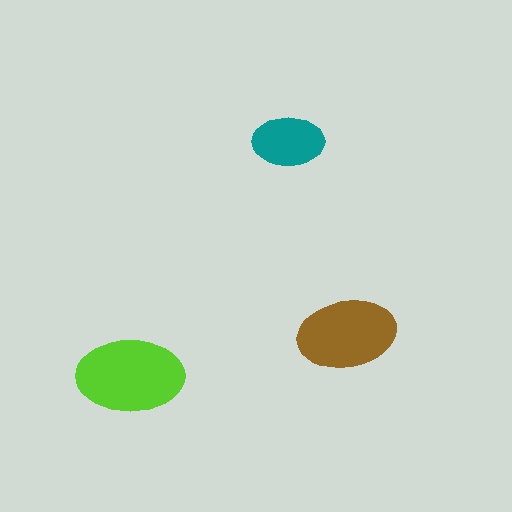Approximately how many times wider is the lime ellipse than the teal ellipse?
About 1.5 times wider.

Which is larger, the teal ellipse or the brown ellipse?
The brown one.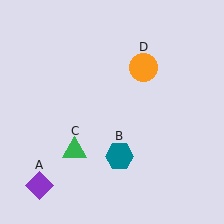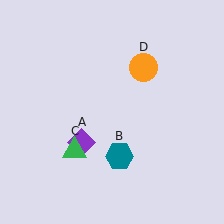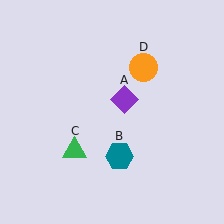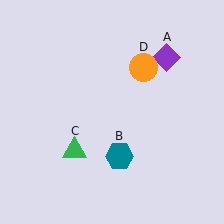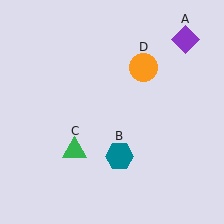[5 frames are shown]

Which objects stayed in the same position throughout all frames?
Teal hexagon (object B) and green triangle (object C) and orange circle (object D) remained stationary.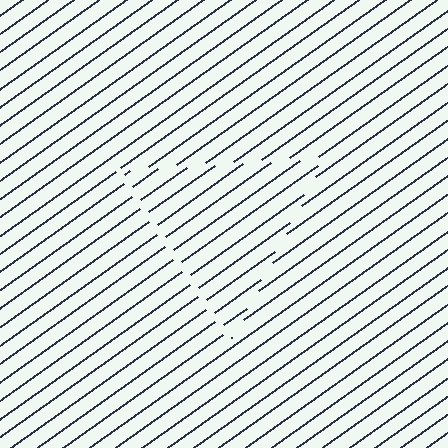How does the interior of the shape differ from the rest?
The interior of the shape contains the same grating, shifted by half a period — the contour is defined by the phase discontinuity where line-ends from the inner and outer gratings abut.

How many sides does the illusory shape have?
3 sides — the line-ends trace a triangle.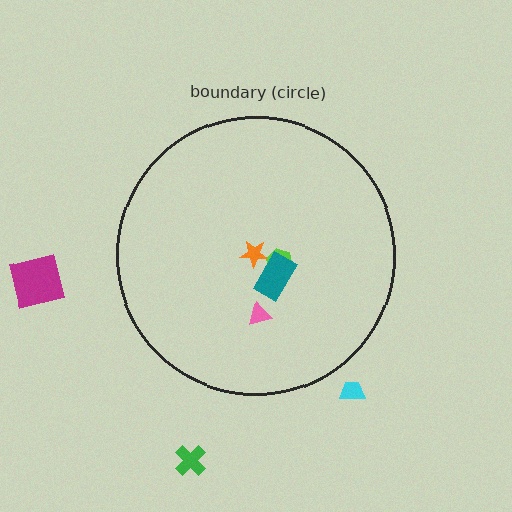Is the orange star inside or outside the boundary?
Inside.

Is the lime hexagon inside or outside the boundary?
Inside.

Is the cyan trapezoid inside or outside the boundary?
Outside.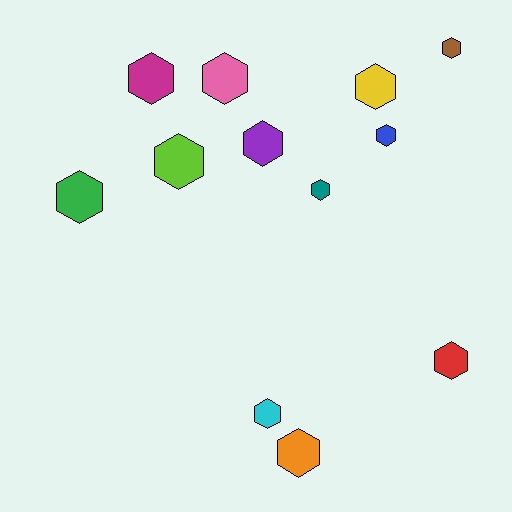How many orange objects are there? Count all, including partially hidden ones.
There is 1 orange object.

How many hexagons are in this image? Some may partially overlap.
There are 12 hexagons.